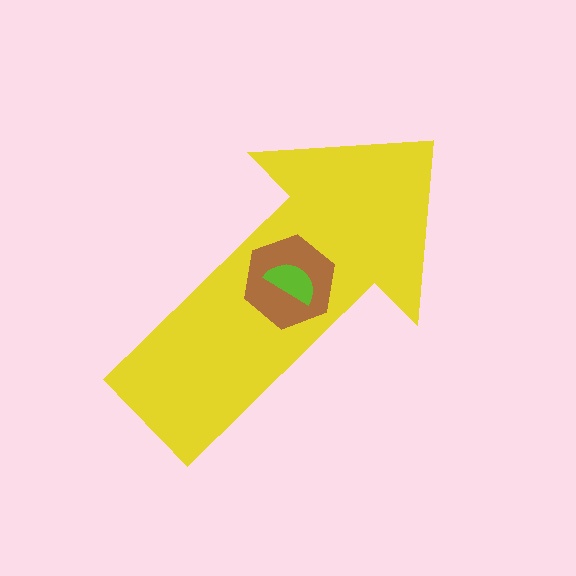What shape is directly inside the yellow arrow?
The brown hexagon.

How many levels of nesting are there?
3.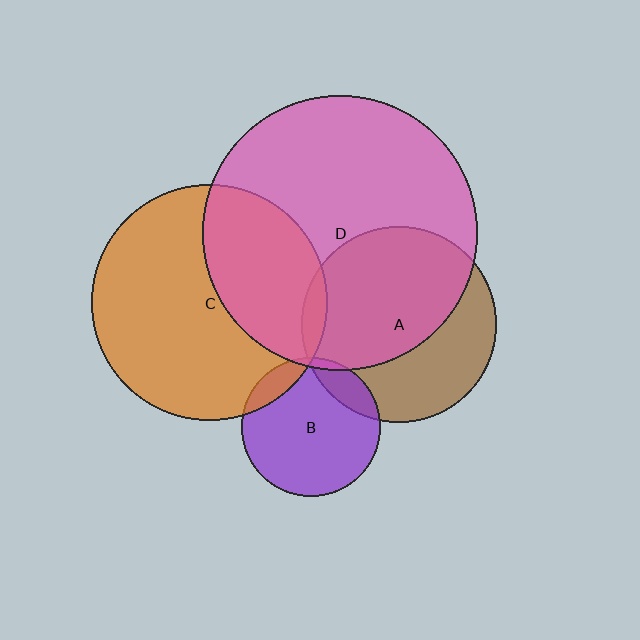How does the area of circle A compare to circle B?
Approximately 2.0 times.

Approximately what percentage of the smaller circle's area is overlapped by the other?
Approximately 5%.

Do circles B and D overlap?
Yes.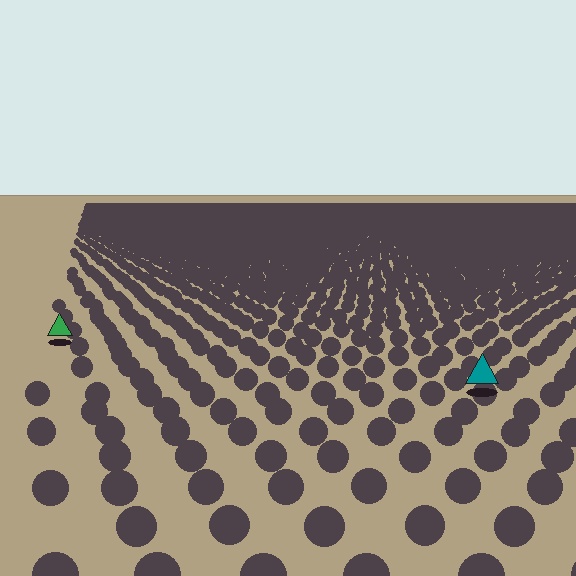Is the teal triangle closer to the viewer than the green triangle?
Yes. The teal triangle is closer — you can tell from the texture gradient: the ground texture is coarser near it.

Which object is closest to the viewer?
The teal triangle is closest. The texture marks near it are larger and more spread out.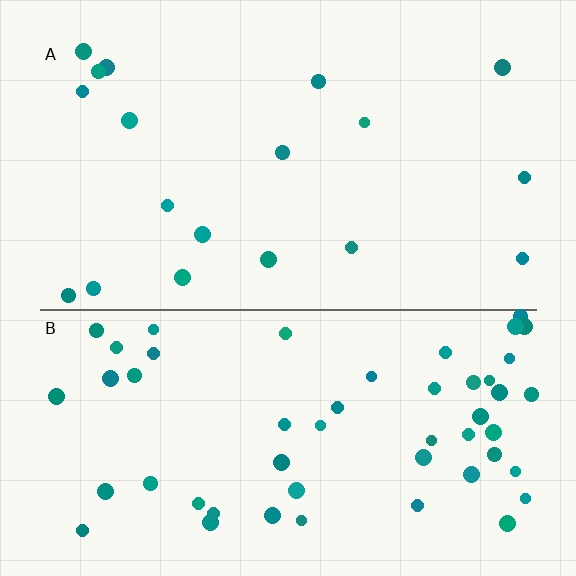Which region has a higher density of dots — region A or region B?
B (the bottom).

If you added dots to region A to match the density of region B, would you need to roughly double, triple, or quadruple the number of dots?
Approximately triple.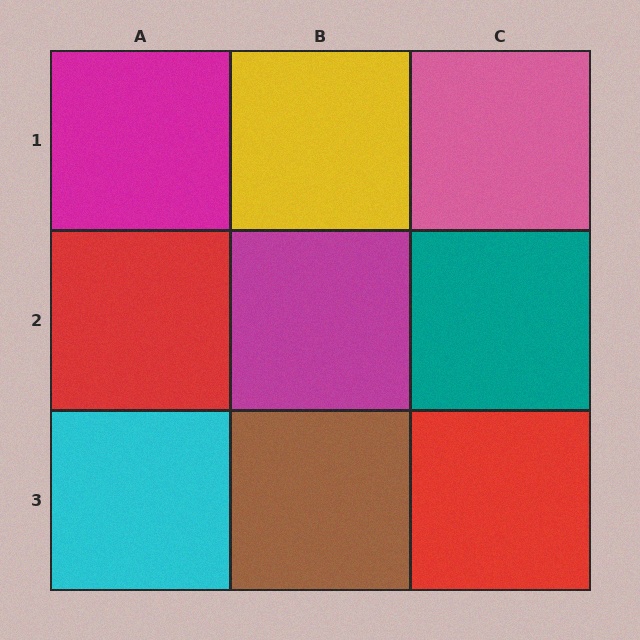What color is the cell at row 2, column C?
Teal.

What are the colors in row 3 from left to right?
Cyan, brown, red.